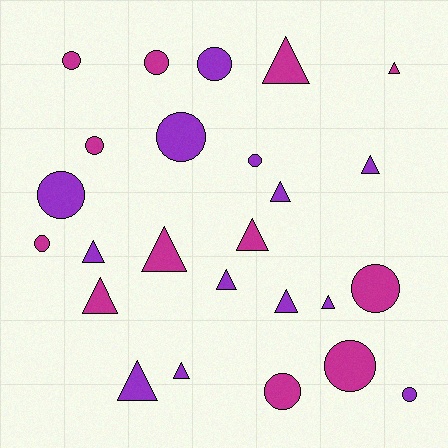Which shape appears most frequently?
Triangle, with 13 objects.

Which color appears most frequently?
Purple, with 13 objects.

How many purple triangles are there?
There are 8 purple triangles.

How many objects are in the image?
There are 25 objects.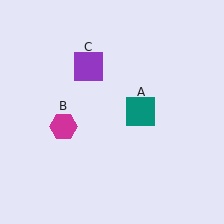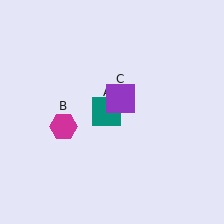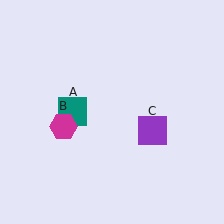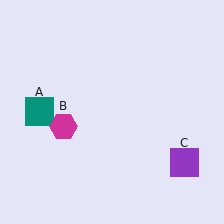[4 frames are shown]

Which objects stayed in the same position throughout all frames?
Magenta hexagon (object B) remained stationary.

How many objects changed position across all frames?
2 objects changed position: teal square (object A), purple square (object C).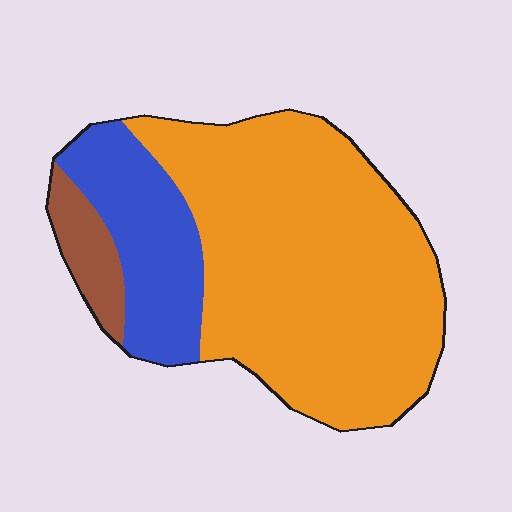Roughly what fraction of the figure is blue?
Blue covers 22% of the figure.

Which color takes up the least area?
Brown, at roughly 10%.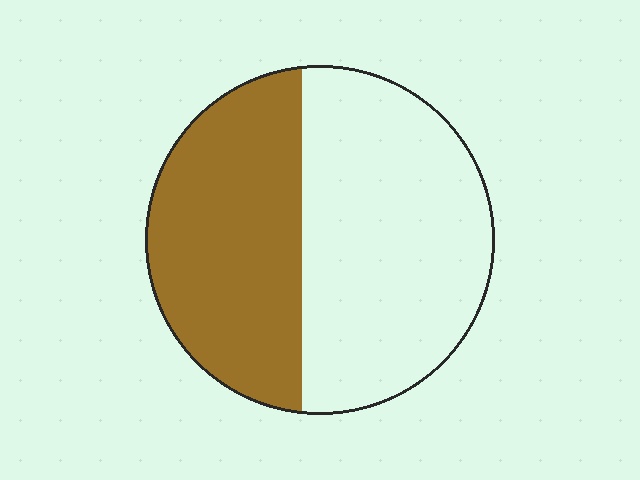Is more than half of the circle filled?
No.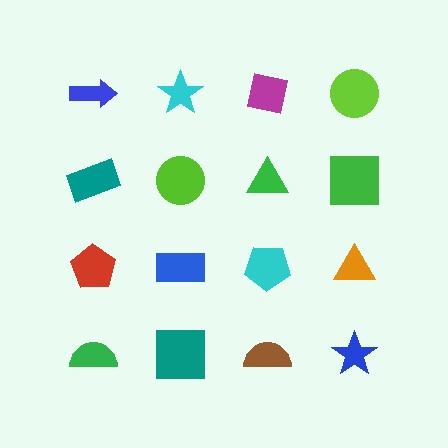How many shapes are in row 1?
4 shapes.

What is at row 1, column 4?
A lime circle.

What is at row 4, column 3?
A brown semicircle.